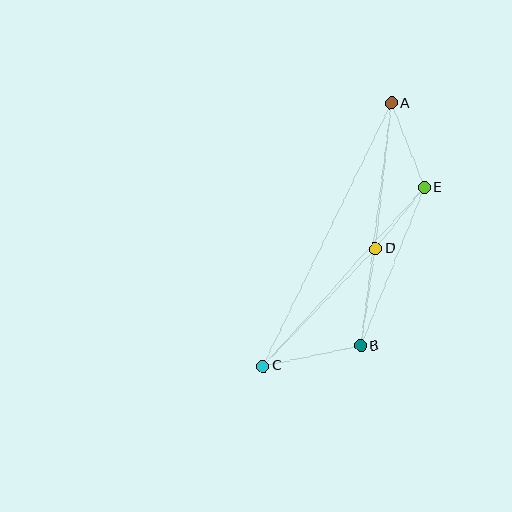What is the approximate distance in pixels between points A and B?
The distance between A and B is approximately 245 pixels.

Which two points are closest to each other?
Points D and E are closest to each other.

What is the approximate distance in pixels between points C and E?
The distance between C and E is approximately 240 pixels.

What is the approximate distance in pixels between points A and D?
The distance between A and D is approximately 146 pixels.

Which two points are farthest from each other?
Points A and C are farthest from each other.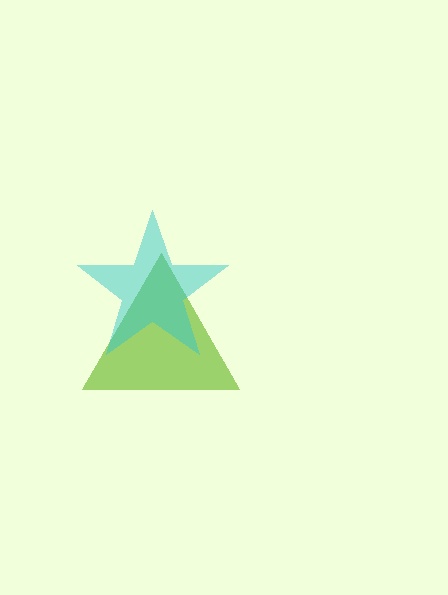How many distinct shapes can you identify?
There are 2 distinct shapes: a lime triangle, a cyan star.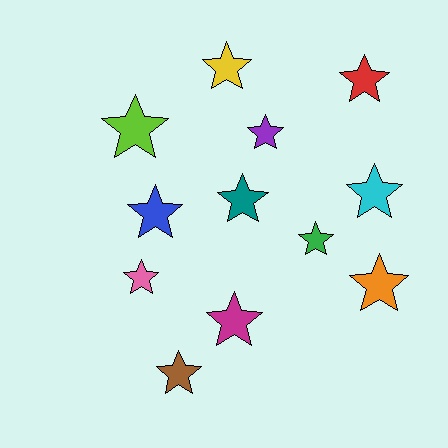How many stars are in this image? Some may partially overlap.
There are 12 stars.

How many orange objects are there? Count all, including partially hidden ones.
There is 1 orange object.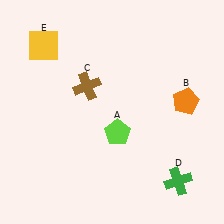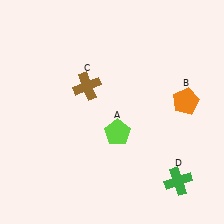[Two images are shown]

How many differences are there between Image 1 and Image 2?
There is 1 difference between the two images.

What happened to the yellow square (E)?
The yellow square (E) was removed in Image 2. It was in the top-left area of Image 1.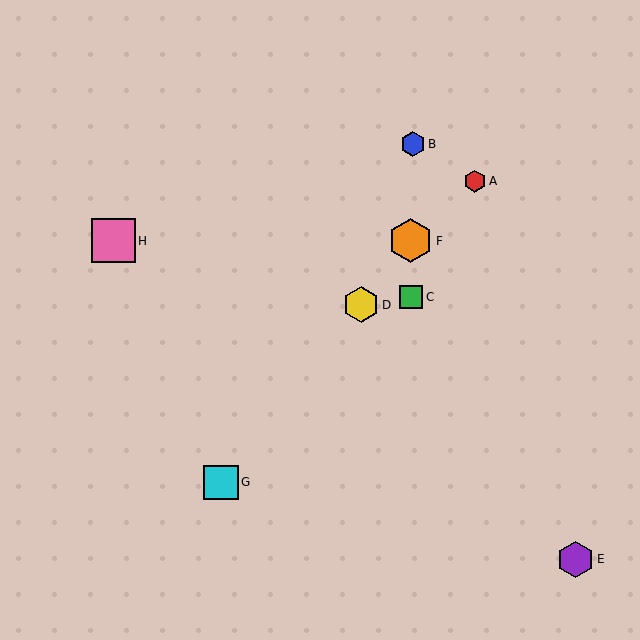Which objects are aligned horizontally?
Objects F, H are aligned horizontally.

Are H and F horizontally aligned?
Yes, both are at y≈241.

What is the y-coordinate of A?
Object A is at y≈181.